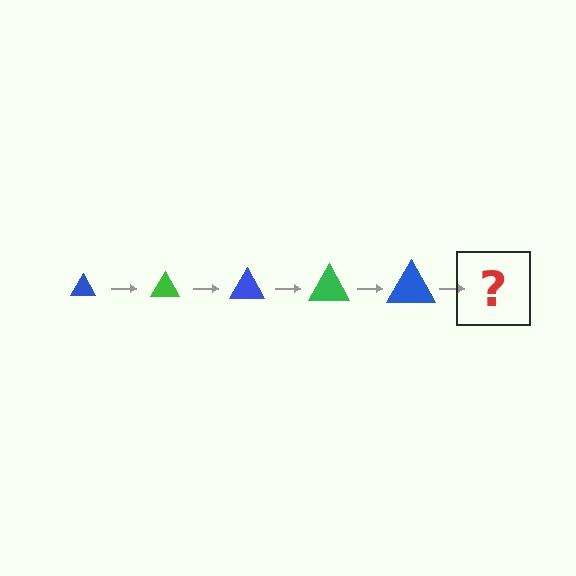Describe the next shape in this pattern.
It should be a green triangle, larger than the previous one.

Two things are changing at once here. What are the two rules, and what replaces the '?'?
The two rules are that the triangle grows larger each step and the color cycles through blue and green. The '?' should be a green triangle, larger than the previous one.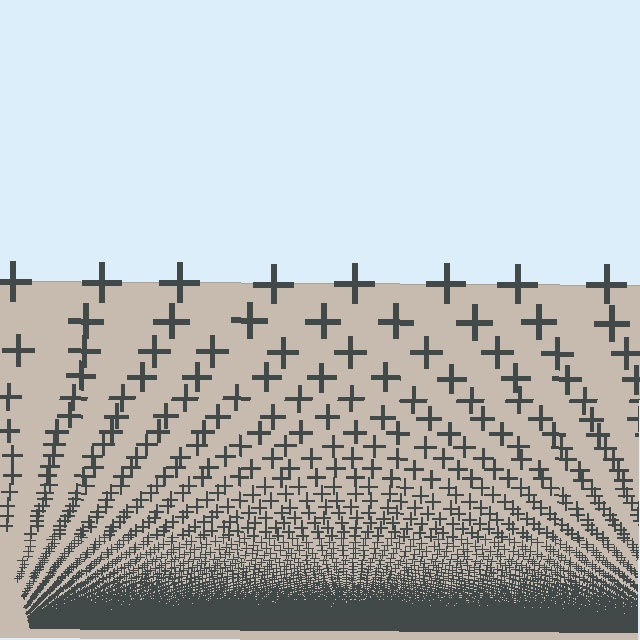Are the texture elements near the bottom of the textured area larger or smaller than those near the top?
Smaller. The gradient is inverted — elements near the bottom are smaller and denser.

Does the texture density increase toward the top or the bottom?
Density increases toward the bottom.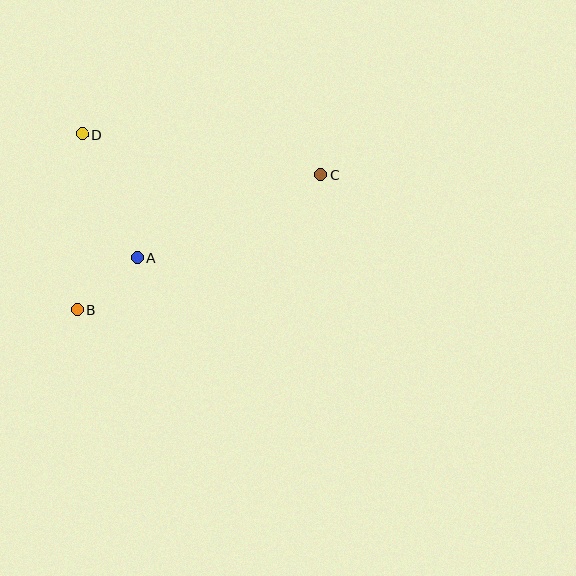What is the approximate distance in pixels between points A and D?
The distance between A and D is approximately 136 pixels.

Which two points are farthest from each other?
Points B and C are farthest from each other.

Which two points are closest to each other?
Points A and B are closest to each other.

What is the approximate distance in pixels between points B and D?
The distance between B and D is approximately 176 pixels.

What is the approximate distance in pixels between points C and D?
The distance between C and D is approximately 242 pixels.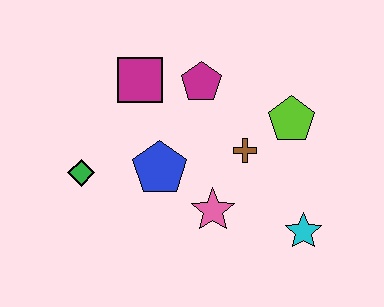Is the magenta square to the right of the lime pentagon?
No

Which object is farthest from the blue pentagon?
The cyan star is farthest from the blue pentagon.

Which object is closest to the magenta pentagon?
The magenta square is closest to the magenta pentagon.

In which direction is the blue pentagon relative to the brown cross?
The blue pentagon is to the left of the brown cross.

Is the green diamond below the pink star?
No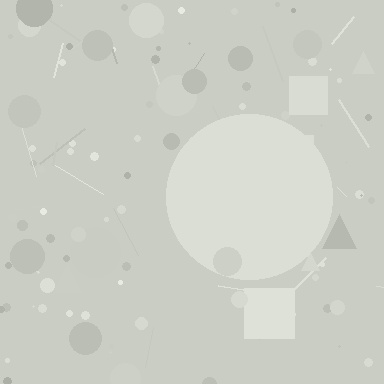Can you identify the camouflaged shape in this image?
The camouflaged shape is a circle.